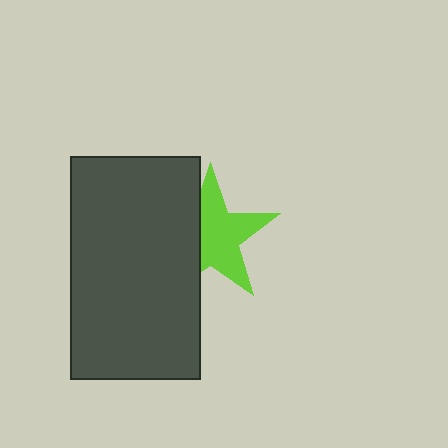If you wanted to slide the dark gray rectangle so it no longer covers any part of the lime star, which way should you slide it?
Slide it left — that is the most direct way to separate the two shapes.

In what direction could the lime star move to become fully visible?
The lime star could move right. That would shift it out from behind the dark gray rectangle entirely.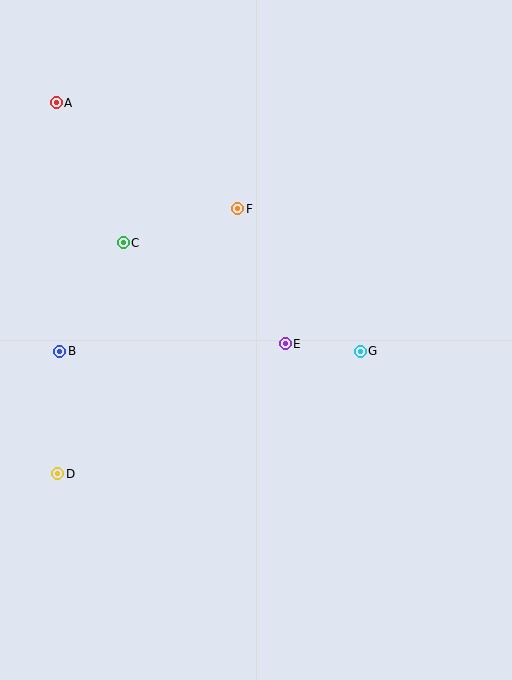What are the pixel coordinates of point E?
Point E is at (285, 344).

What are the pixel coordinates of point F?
Point F is at (238, 209).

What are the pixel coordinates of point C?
Point C is at (123, 243).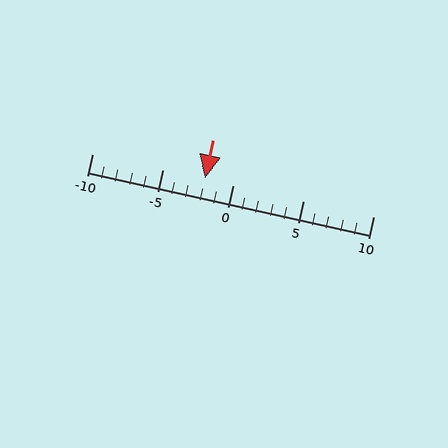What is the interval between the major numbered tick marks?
The major tick marks are spaced 5 units apart.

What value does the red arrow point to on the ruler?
The red arrow points to approximately -2.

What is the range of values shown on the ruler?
The ruler shows values from -10 to 10.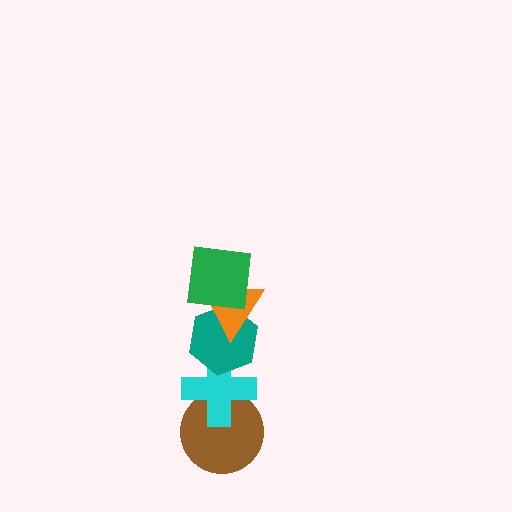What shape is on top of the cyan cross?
The teal hexagon is on top of the cyan cross.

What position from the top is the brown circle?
The brown circle is 5th from the top.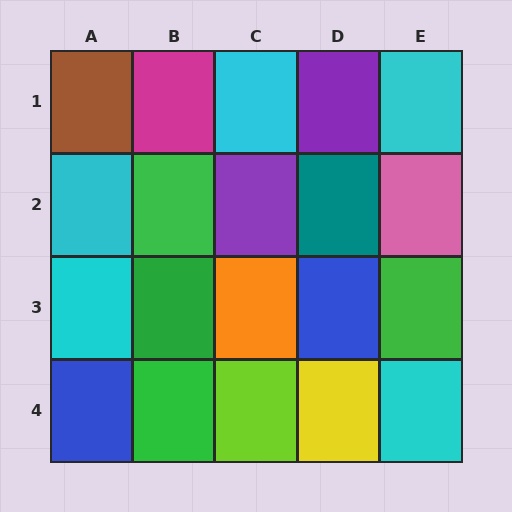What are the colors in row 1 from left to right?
Brown, magenta, cyan, purple, cyan.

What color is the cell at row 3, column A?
Cyan.